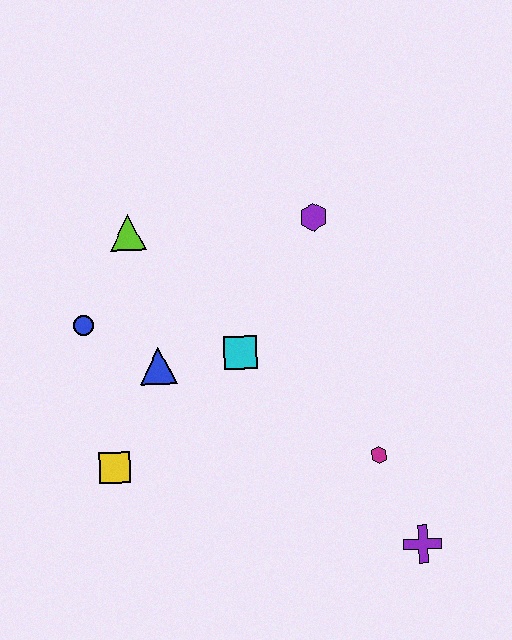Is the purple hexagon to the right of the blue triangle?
Yes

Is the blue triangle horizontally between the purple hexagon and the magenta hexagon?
No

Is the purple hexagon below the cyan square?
No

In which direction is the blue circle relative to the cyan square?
The blue circle is to the left of the cyan square.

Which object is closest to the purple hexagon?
The cyan square is closest to the purple hexagon.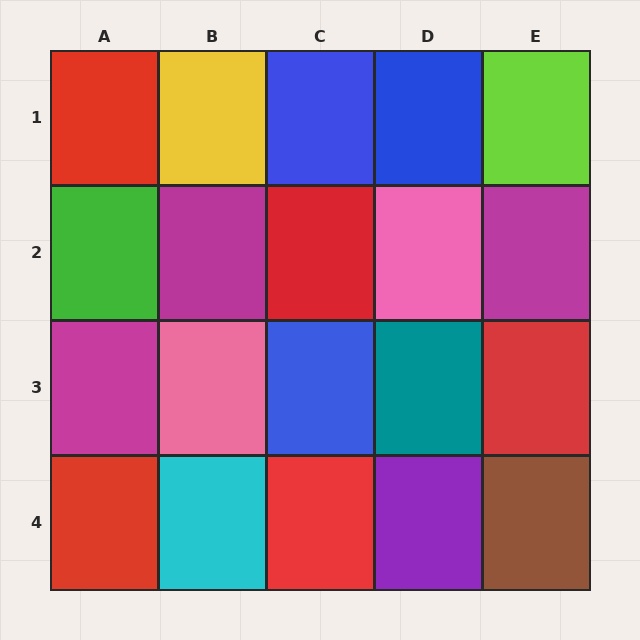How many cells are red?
5 cells are red.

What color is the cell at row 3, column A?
Magenta.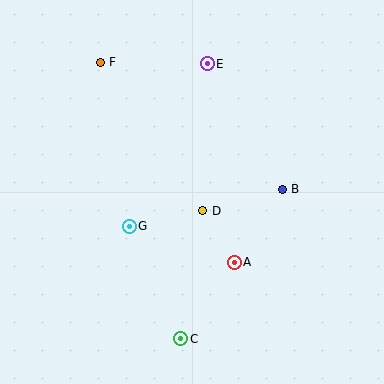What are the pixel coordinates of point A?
Point A is at (234, 262).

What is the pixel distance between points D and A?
The distance between D and A is 61 pixels.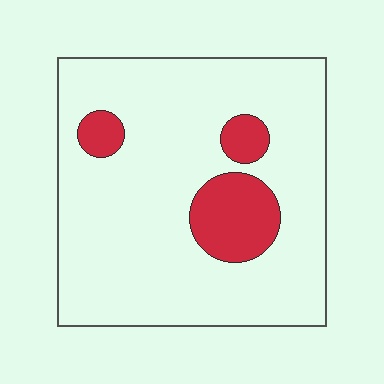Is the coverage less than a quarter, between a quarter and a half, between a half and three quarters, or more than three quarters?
Less than a quarter.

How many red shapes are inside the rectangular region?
3.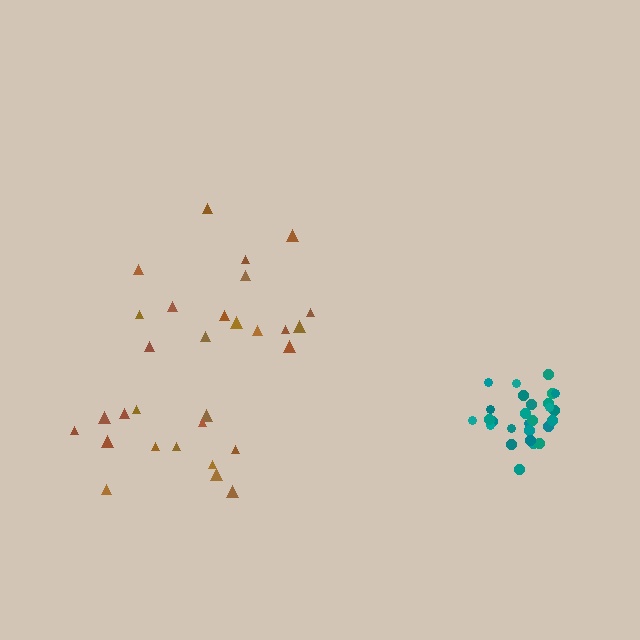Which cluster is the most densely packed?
Teal.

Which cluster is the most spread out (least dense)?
Brown.